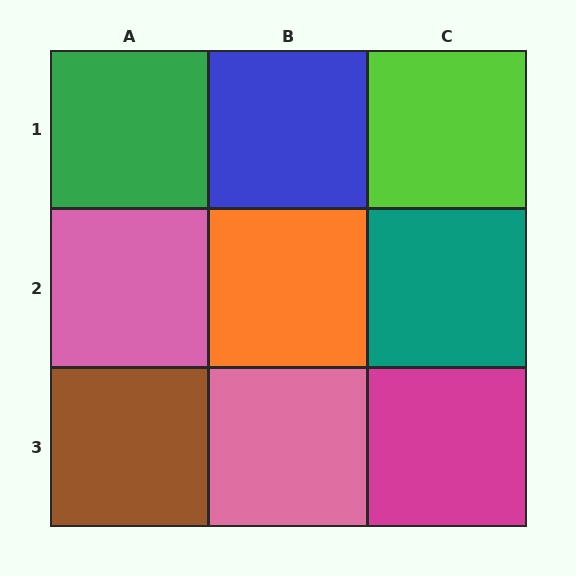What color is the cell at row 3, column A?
Brown.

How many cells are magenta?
1 cell is magenta.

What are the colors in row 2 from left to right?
Pink, orange, teal.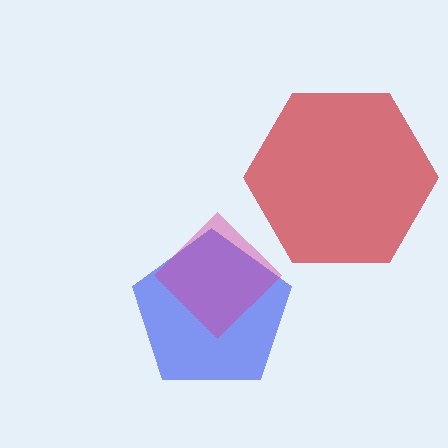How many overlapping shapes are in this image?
There are 3 overlapping shapes in the image.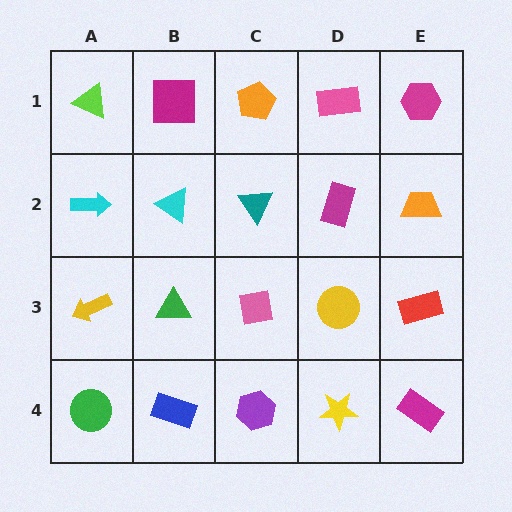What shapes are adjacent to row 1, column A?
A cyan arrow (row 2, column A), a magenta square (row 1, column B).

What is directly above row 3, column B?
A cyan triangle.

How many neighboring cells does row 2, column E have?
3.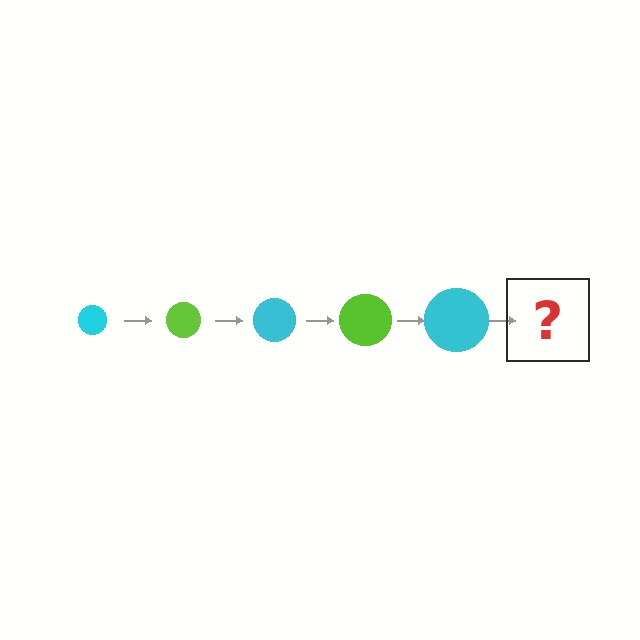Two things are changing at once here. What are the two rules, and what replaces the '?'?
The two rules are that the circle grows larger each step and the color cycles through cyan and lime. The '?' should be a lime circle, larger than the previous one.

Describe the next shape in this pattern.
It should be a lime circle, larger than the previous one.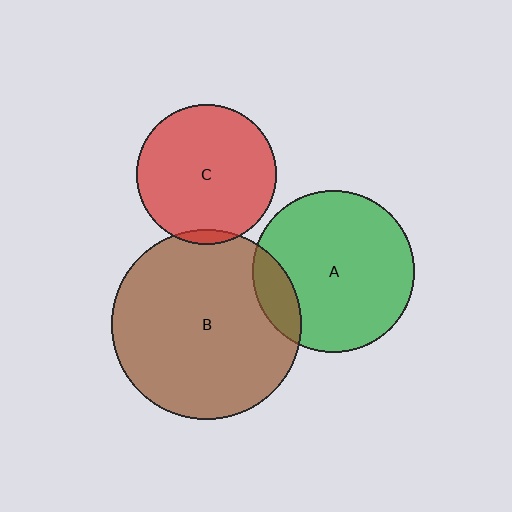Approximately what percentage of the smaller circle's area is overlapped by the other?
Approximately 15%.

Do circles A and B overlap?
Yes.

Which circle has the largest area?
Circle B (brown).